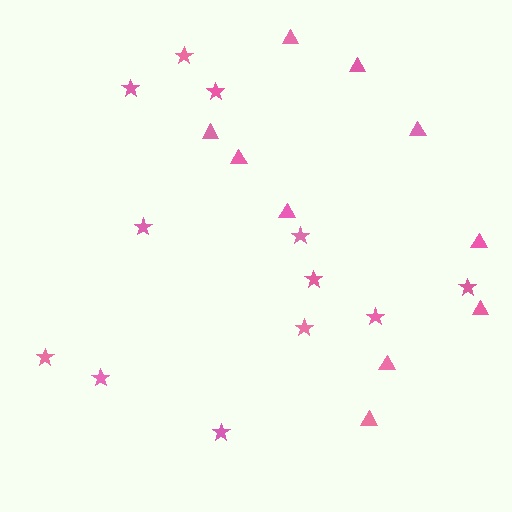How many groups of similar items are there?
There are 2 groups: one group of triangles (10) and one group of stars (12).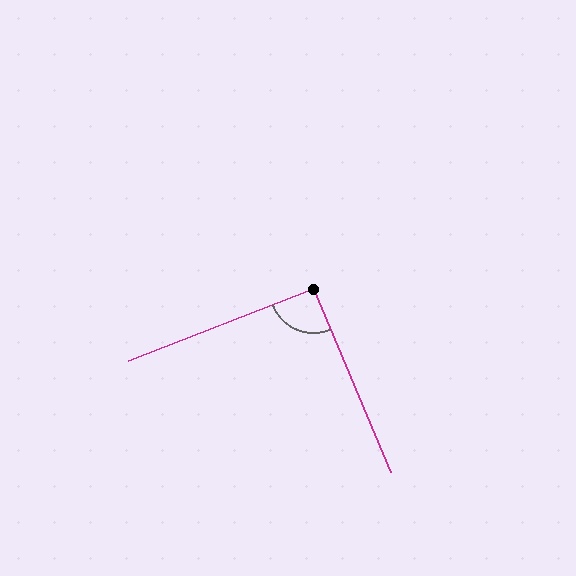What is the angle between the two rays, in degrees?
Approximately 91 degrees.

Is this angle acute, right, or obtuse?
It is approximately a right angle.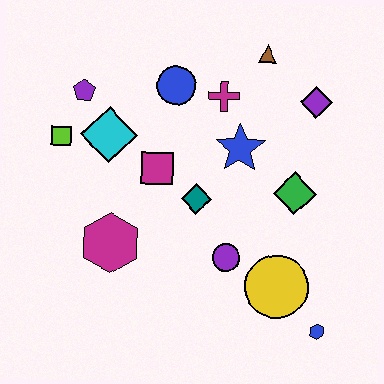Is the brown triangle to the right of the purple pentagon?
Yes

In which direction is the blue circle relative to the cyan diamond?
The blue circle is to the right of the cyan diamond.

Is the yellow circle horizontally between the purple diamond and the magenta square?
Yes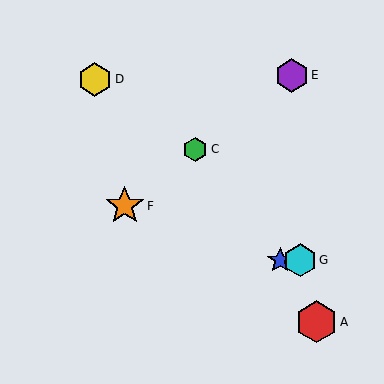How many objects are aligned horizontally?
2 objects (B, G) are aligned horizontally.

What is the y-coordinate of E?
Object E is at y≈75.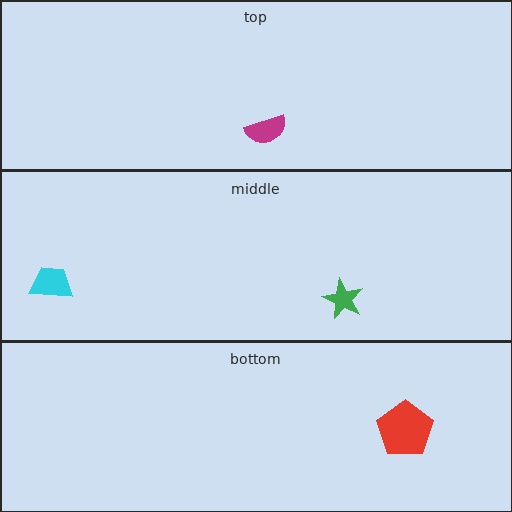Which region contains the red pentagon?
The bottom region.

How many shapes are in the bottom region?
1.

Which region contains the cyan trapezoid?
The middle region.